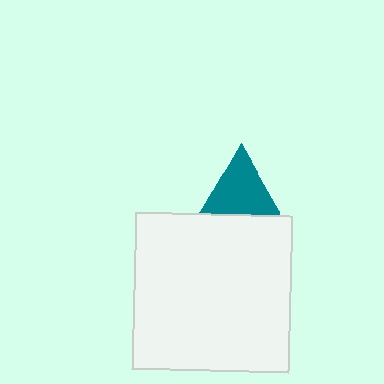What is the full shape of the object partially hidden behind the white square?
The partially hidden object is a teal triangle.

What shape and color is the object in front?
The object in front is a white square.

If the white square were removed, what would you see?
You would see the complete teal triangle.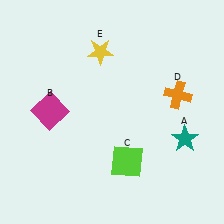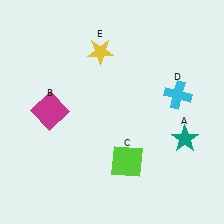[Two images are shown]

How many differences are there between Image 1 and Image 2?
There is 1 difference between the two images.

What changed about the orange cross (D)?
In Image 1, D is orange. In Image 2, it changed to cyan.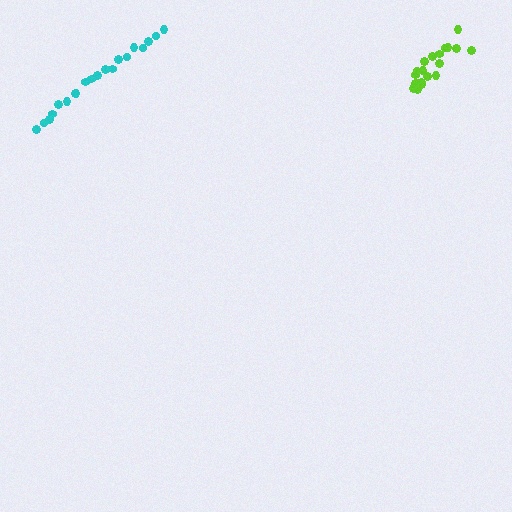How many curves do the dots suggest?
There are 2 distinct paths.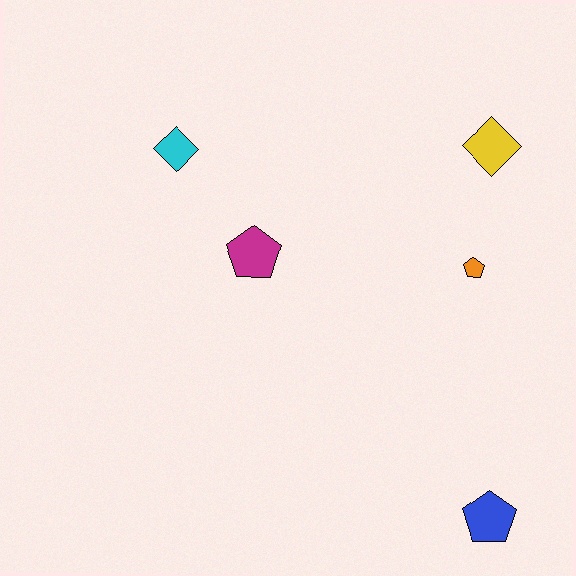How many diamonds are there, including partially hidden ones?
There are 2 diamonds.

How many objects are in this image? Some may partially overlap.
There are 5 objects.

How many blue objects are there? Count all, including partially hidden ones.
There is 1 blue object.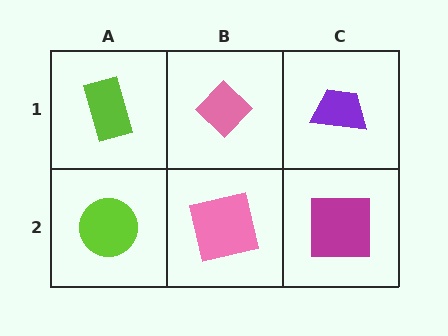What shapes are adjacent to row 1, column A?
A lime circle (row 2, column A), a pink diamond (row 1, column B).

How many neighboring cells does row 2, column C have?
2.